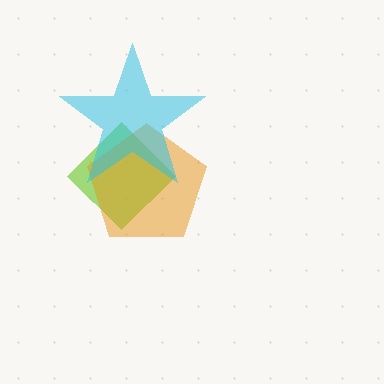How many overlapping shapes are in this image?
There are 3 overlapping shapes in the image.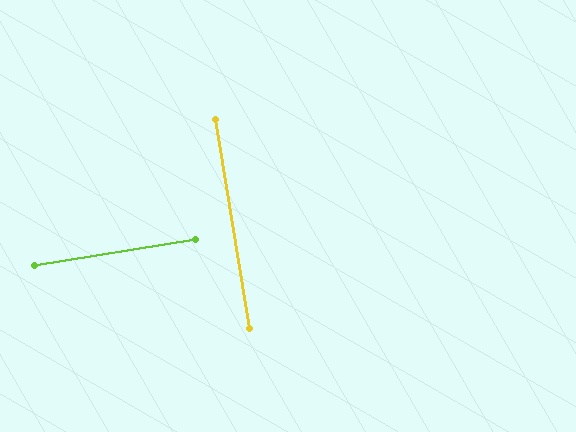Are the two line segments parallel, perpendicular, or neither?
Perpendicular — they meet at approximately 90°.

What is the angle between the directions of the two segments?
Approximately 90 degrees.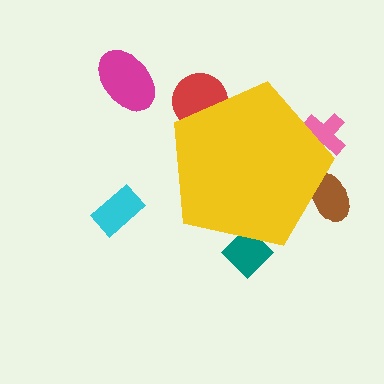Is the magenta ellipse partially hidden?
No, the magenta ellipse is fully visible.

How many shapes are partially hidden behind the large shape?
4 shapes are partially hidden.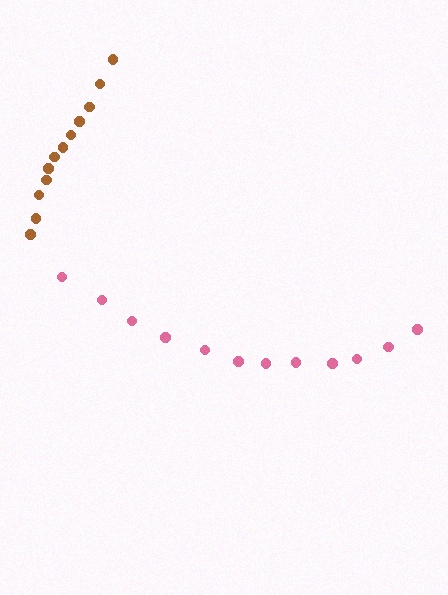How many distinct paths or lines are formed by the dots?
There are 2 distinct paths.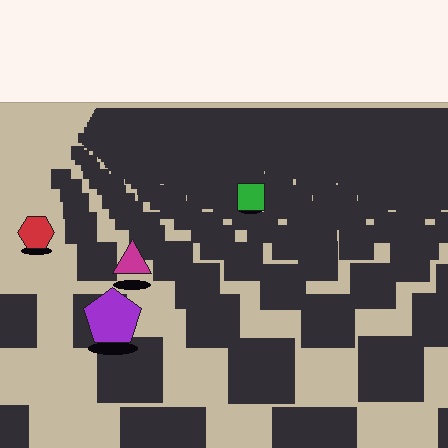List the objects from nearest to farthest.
From nearest to farthest: the purple pentagon, the magenta triangle, the red hexagon, the green square.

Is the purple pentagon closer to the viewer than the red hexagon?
Yes. The purple pentagon is closer — you can tell from the texture gradient: the ground texture is coarser near it.